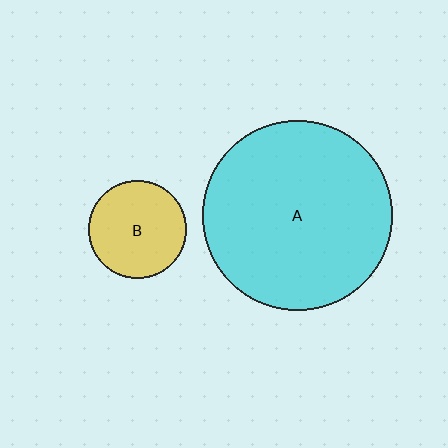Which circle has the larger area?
Circle A (cyan).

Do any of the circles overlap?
No, none of the circles overlap.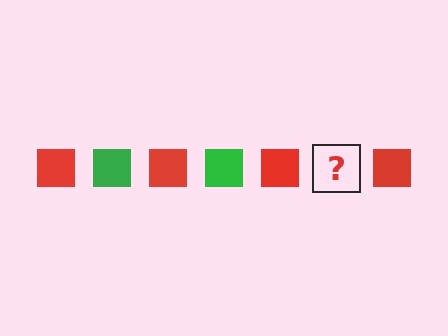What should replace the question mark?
The question mark should be replaced with a green square.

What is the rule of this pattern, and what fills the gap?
The rule is that the pattern cycles through red, green squares. The gap should be filled with a green square.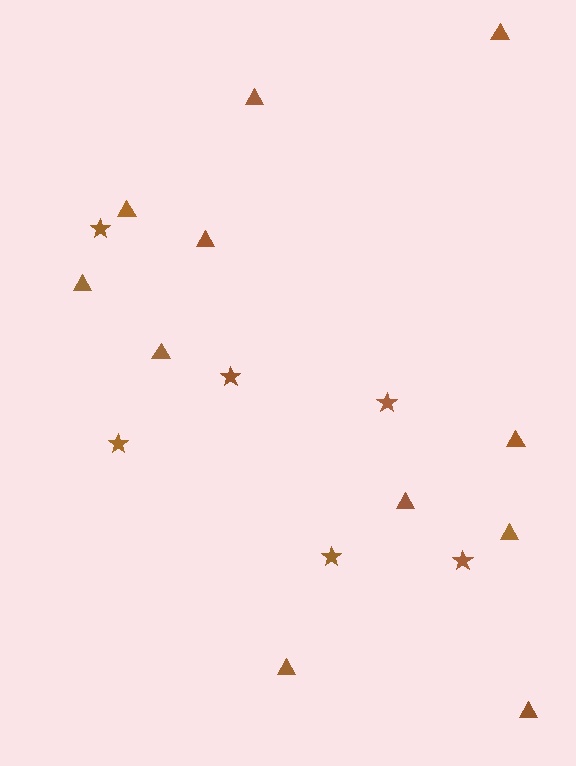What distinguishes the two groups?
There are 2 groups: one group of triangles (11) and one group of stars (6).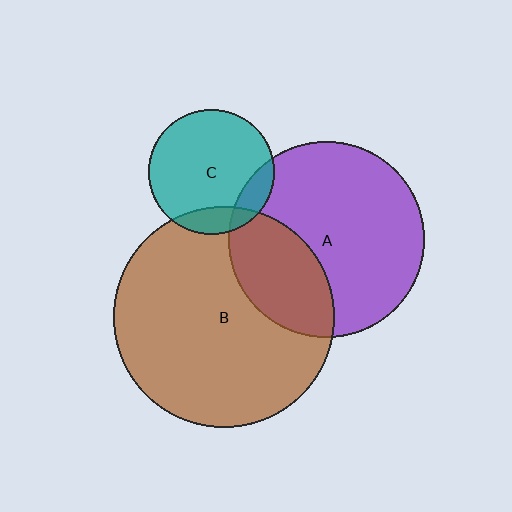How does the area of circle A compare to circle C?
Approximately 2.4 times.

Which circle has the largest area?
Circle B (brown).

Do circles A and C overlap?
Yes.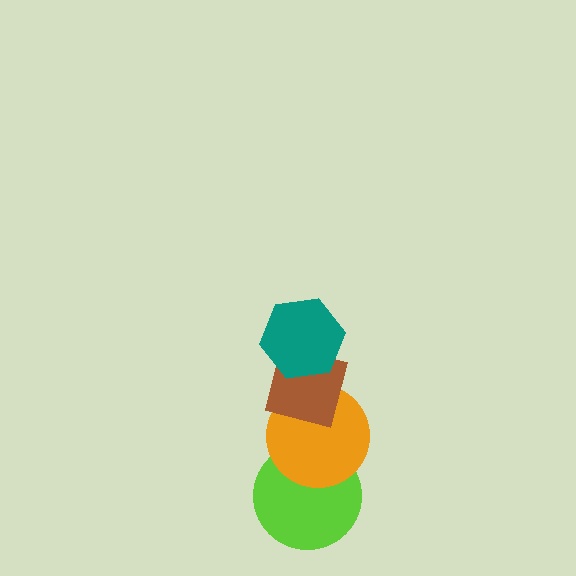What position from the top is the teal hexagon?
The teal hexagon is 1st from the top.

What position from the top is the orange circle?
The orange circle is 3rd from the top.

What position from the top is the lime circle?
The lime circle is 4th from the top.